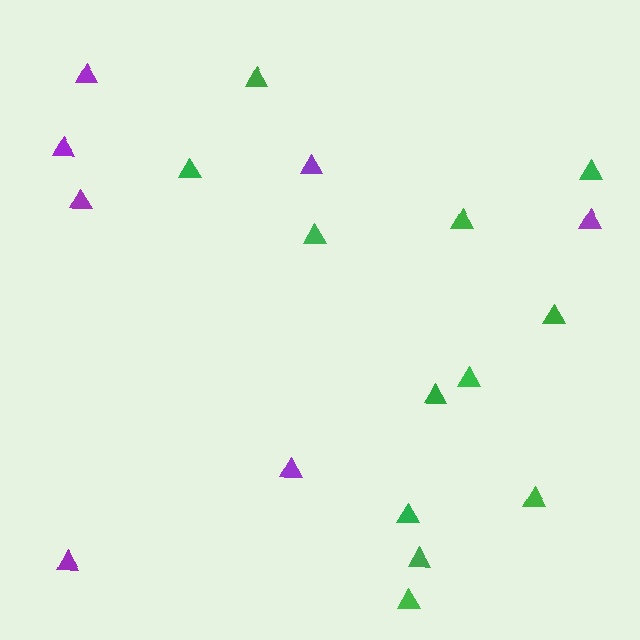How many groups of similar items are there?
There are 2 groups: one group of green triangles (12) and one group of purple triangles (7).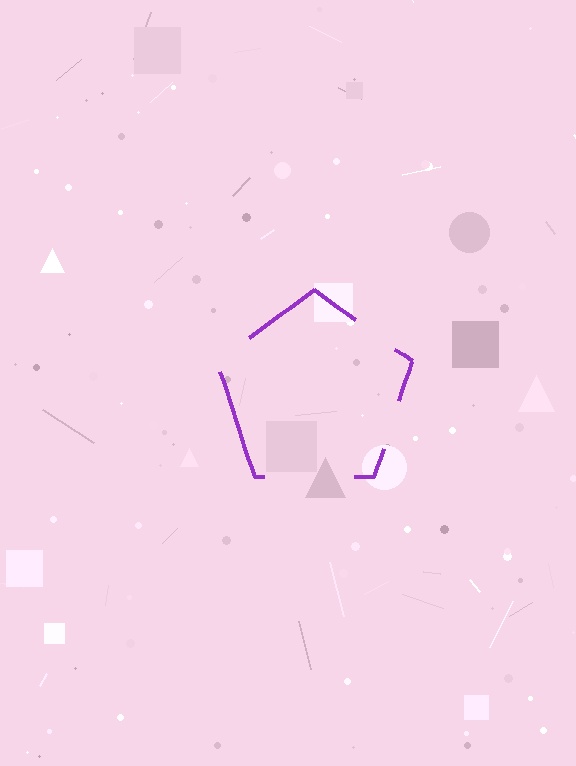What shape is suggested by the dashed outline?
The dashed outline suggests a pentagon.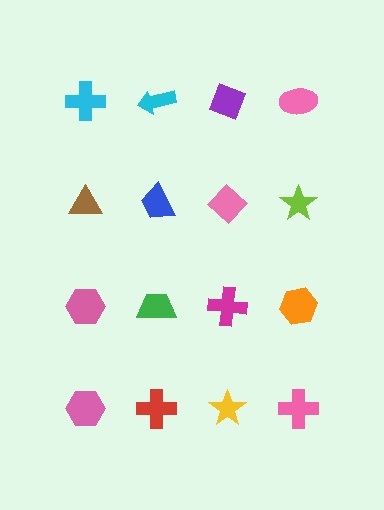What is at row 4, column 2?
A red cross.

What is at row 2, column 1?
A brown triangle.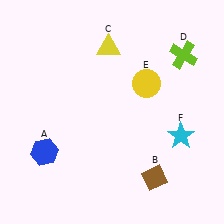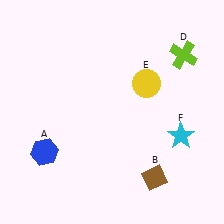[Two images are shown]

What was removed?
The yellow triangle (C) was removed in Image 2.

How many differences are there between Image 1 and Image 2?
There is 1 difference between the two images.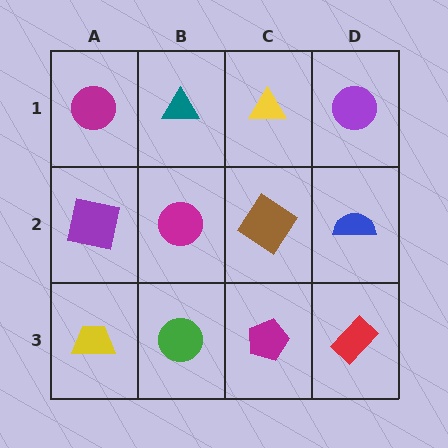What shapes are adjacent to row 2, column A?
A magenta circle (row 1, column A), a yellow trapezoid (row 3, column A), a magenta circle (row 2, column B).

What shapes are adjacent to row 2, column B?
A teal triangle (row 1, column B), a green circle (row 3, column B), a purple square (row 2, column A), a brown diamond (row 2, column C).